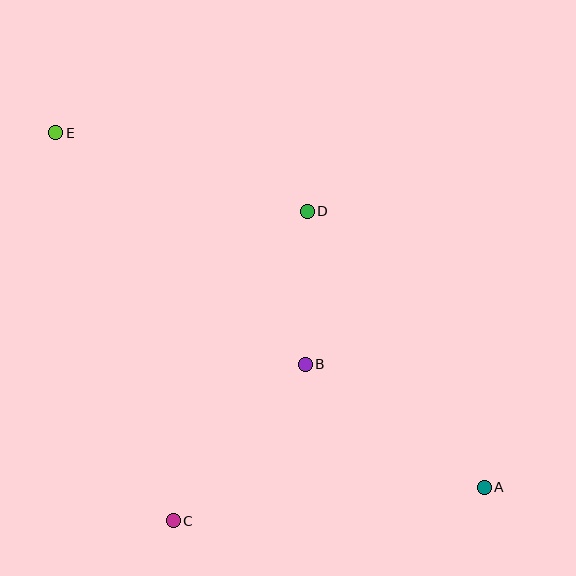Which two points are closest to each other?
Points B and D are closest to each other.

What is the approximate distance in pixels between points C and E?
The distance between C and E is approximately 406 pixels.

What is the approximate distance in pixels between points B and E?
The distance between B and E is approximately 340 pixels.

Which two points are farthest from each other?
Points A and E are farthest from each other.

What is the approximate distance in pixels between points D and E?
The distance between D and E is approximately 263 pixels.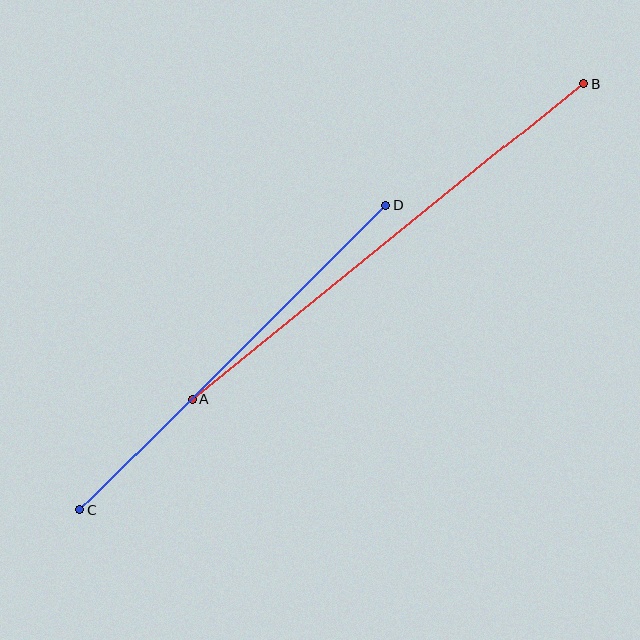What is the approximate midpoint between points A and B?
The midpoint is at approximately (388, 241) pixels.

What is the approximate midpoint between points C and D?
The midpoint is at approximately (233, 358) pixels.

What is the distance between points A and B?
The distance is approximately 503 pixels.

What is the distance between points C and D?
The distance is approximately 431 pixels.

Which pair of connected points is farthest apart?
Points A and B are farthest apart.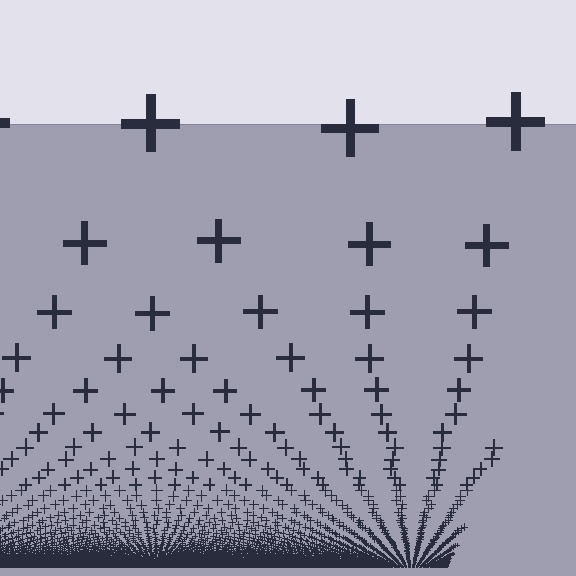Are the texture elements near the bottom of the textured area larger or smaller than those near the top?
Smaller. The gradient is inverted — elements near the bottom are smaller and denser.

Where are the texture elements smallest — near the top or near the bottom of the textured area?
Near the bottom.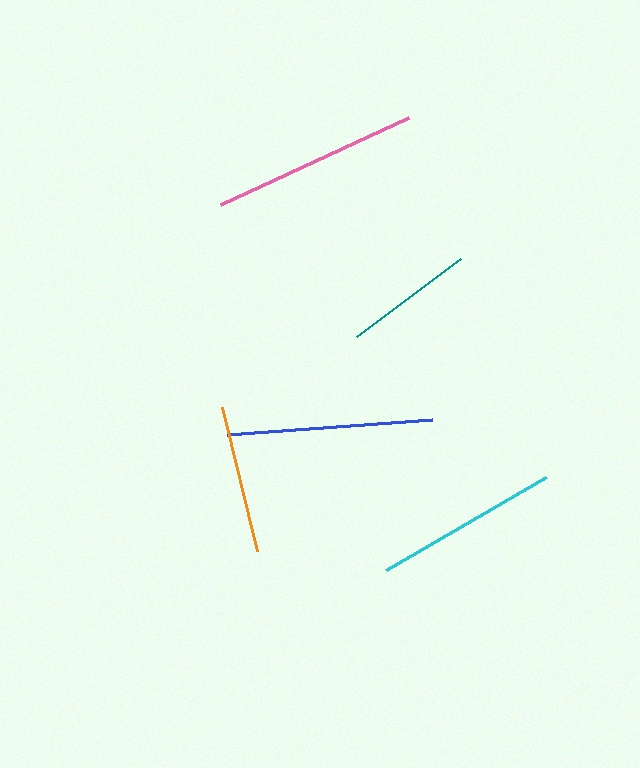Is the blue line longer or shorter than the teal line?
The blue line is longer than the teal line.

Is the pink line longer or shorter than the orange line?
The pink line is longer than the orange line.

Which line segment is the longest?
The pink line is the longest at approximately 207 pixels.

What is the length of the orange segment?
The orange segment is approximately 148 pixels long.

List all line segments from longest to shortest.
From longest to shortest: pink, blue, cyan, orange, teal.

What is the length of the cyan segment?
The cyan segment is approximately 185 pixels long.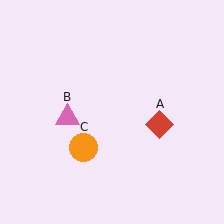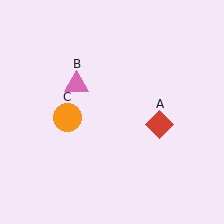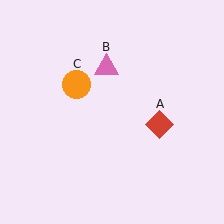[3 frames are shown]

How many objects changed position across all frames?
2 objects changed position: pink triangle (object B), orange circle (object C).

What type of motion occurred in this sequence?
The pink triangle (object B), orange circle (object C) rotated clockwise around the center of the scene.